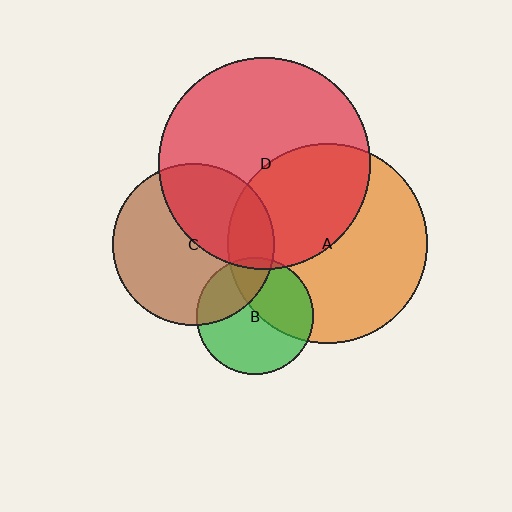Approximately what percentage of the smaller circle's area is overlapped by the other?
Approximately 20%.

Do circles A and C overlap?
Yes.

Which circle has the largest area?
Circle D (red).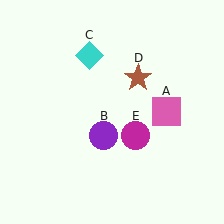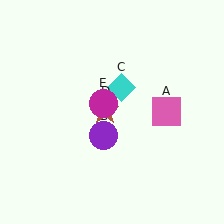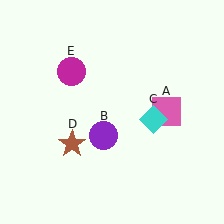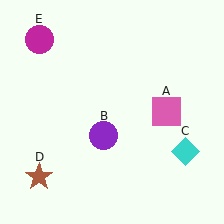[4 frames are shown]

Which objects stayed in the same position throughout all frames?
Pink square (object A) and purple circle (object B) remained stationary.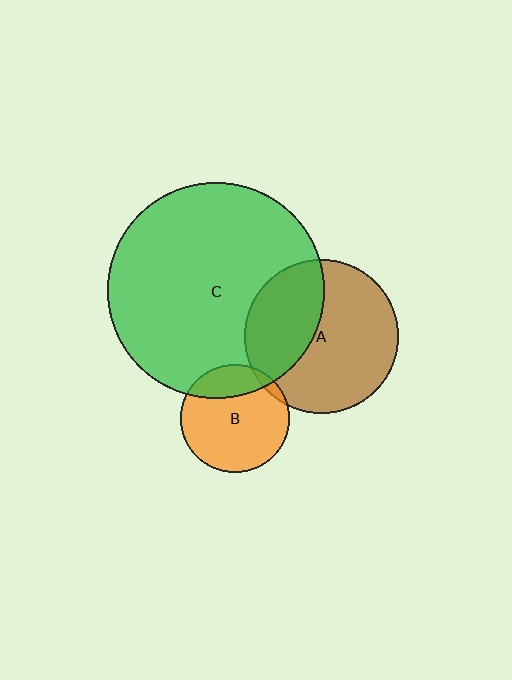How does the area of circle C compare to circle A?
Approximately 2.0 times.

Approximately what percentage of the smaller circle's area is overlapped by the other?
Approximately 35%.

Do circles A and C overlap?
Yes.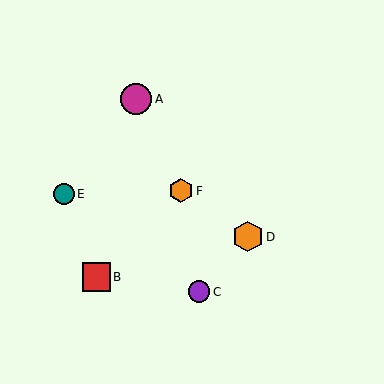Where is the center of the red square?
The center of the red square is at (96, 277).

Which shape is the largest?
The magenta circle (labeled A) is the largest.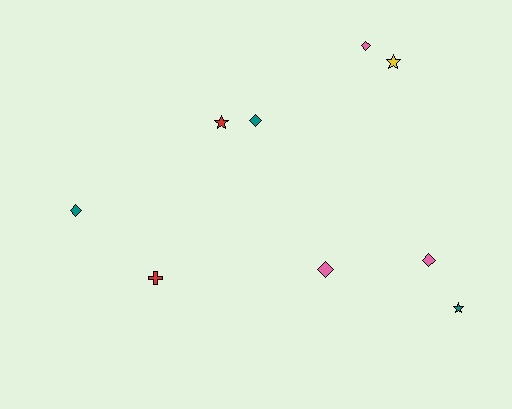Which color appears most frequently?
Teal, with 3 objects.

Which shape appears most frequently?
Diamond, with 5 objects.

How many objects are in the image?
There are 9 objects.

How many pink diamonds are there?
There are 3 pink diamonds.